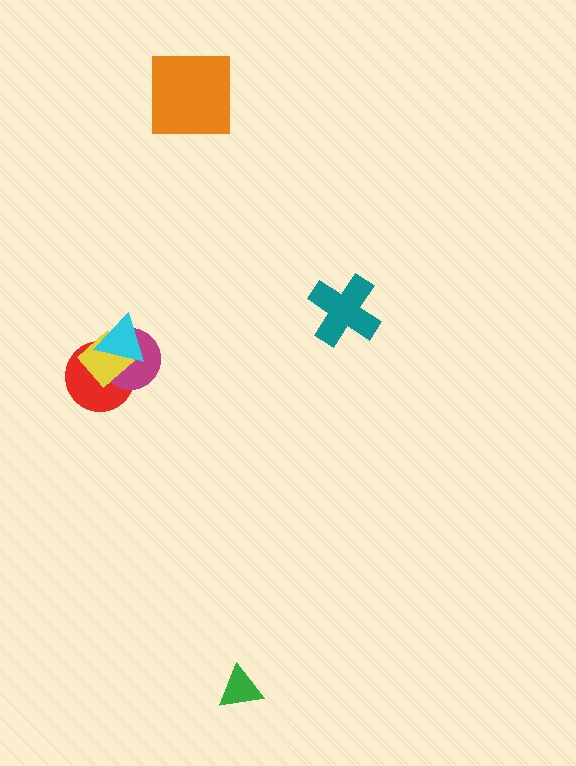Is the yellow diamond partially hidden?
Yes, it is partially covered by another shape.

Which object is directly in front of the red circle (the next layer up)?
The magenta circle is directly in front of the red circle.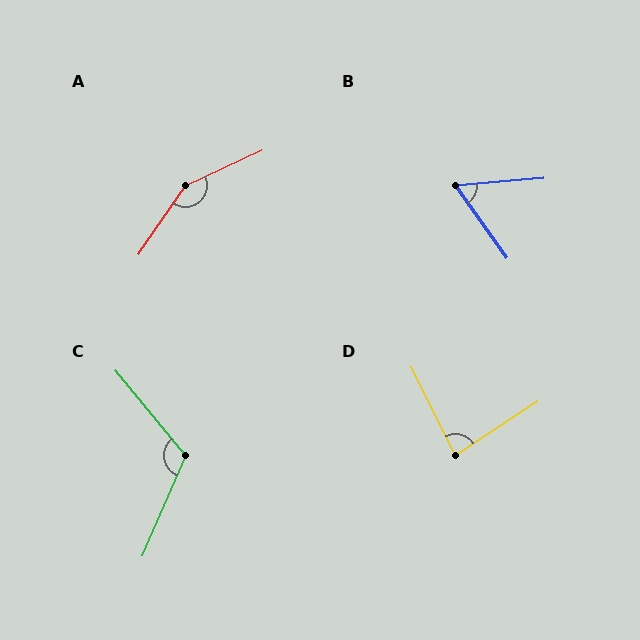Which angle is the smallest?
B, at approximately 59 degrees.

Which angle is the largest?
A, at approximately 150 degrees.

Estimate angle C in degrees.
Approximately 117 degrees.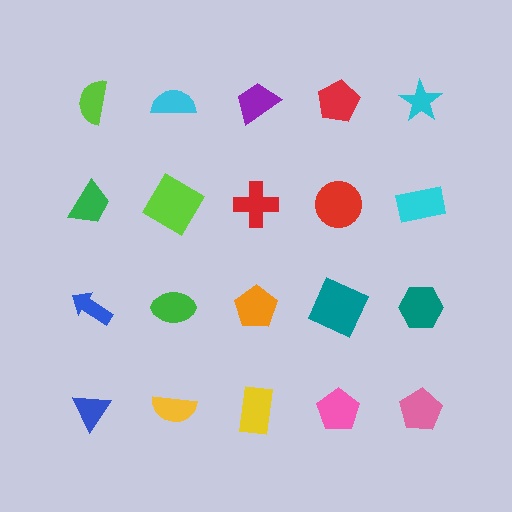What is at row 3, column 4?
A teal square.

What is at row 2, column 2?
A lime diamond.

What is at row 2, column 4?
A red circle.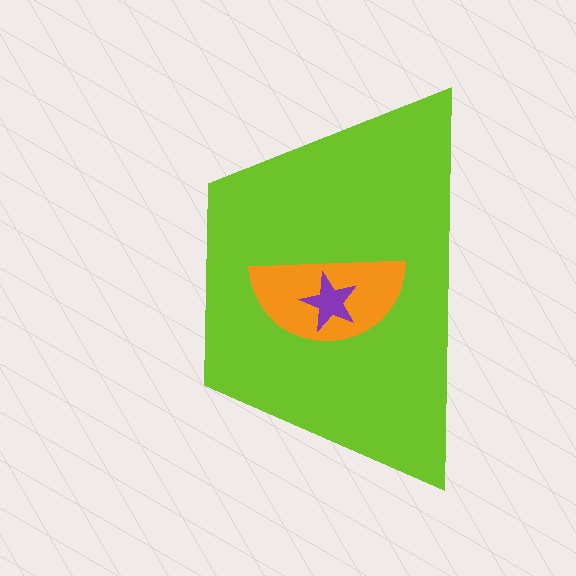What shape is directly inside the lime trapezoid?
The orange semicircle.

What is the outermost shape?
The lime trapezoid.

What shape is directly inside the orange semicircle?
The purple star.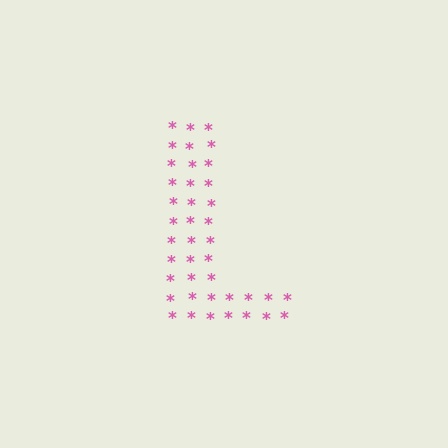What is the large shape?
The large shape is the letter L.